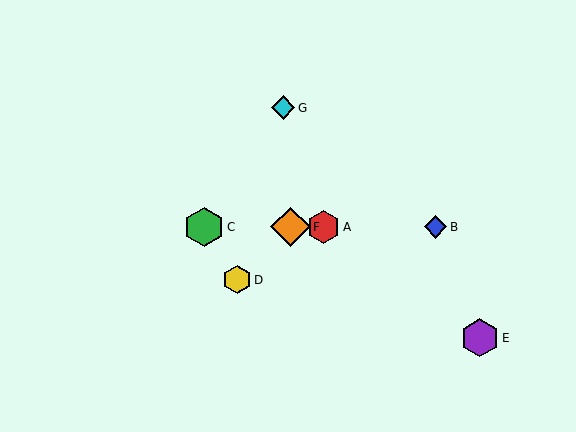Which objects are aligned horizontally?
Objects A, B, C, F are aligned horizontally.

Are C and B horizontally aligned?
Yes, both are at y≈227.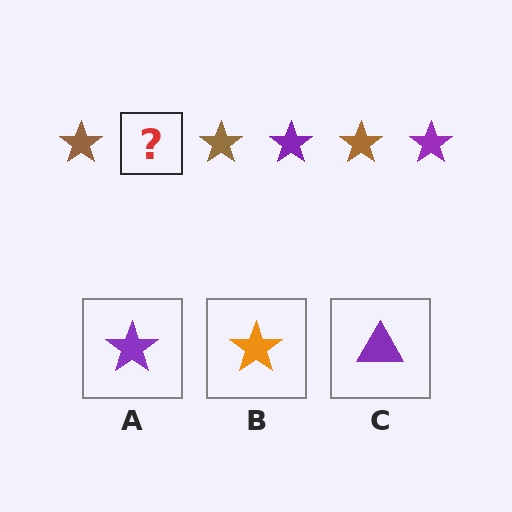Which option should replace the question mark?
Option A.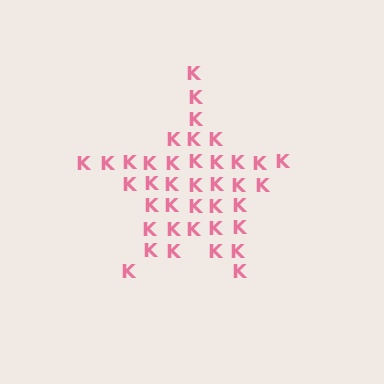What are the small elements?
The small elements are letter K's.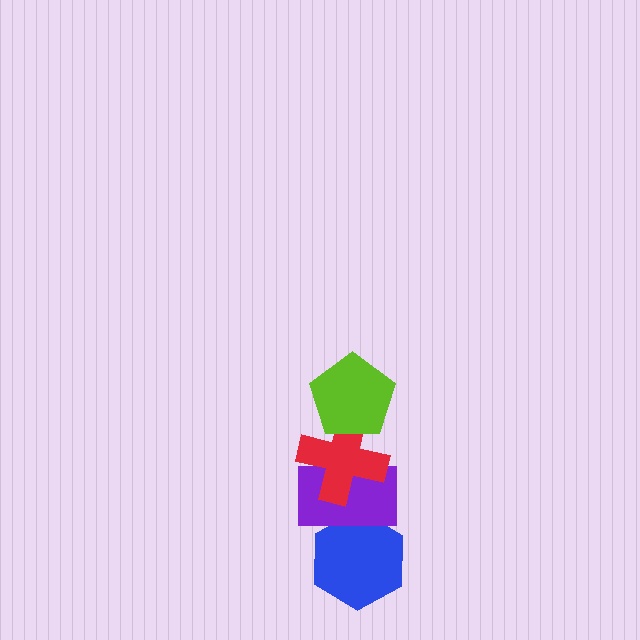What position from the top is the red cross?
The red cross is 2nd from the top.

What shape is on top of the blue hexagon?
The purple rectangle is on top of the blue hexagon.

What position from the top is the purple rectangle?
The purple rectangle is 3rd from the top.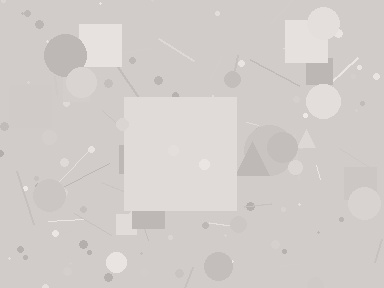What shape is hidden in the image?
A square is hidden in the image.